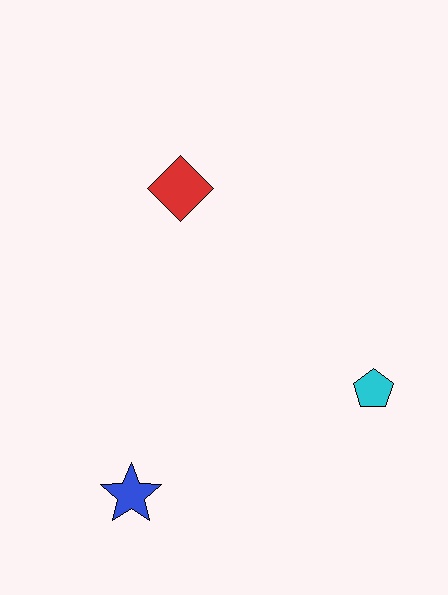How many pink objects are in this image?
There are no pink objects.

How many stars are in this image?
There is 1 star.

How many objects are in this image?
There are 3 objects.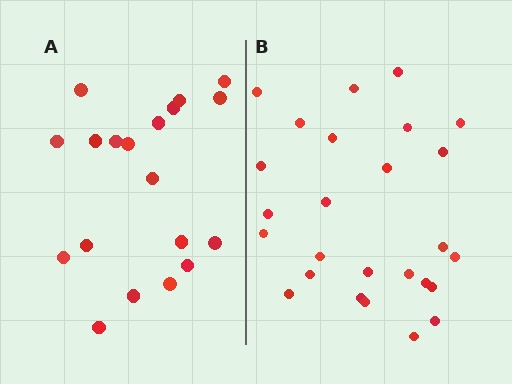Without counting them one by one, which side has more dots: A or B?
Region B (the right region) has more dots.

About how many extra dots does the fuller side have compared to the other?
Region B has roughly 8 or so more dots than region A.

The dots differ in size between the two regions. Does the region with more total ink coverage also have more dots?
No. Region A has more total ink coverage because its dots are larger, but region B actually contains more individual dots. Total area can be misleading — the number of items is what matters here.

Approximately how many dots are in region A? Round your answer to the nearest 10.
About 20 dots. (The exact count is 19, which rounds to 20.)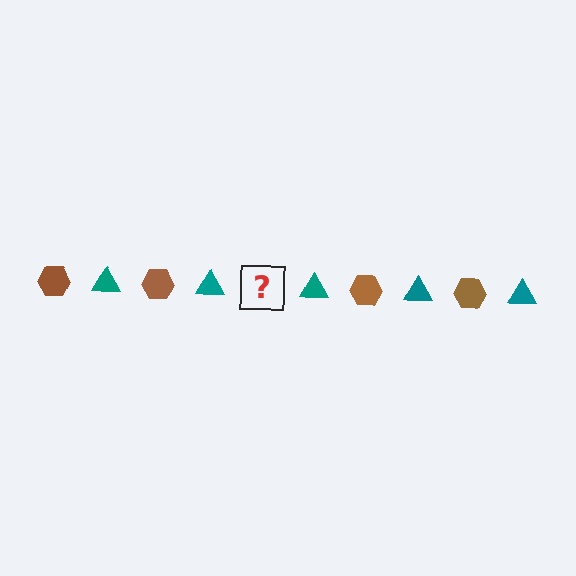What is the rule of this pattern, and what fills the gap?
The rule is that the pattern alternates between brown hexagon and teal triangle. The gap should be filled with a brown hexagon.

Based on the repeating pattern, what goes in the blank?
The blank should be a brown hexagon.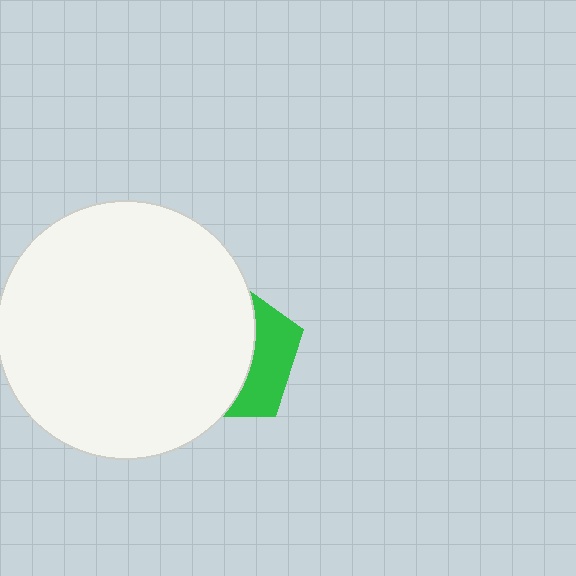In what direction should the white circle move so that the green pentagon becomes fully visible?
The white circle should move left. That is the shortest direction to clear the overlap and leave the green pentagon fully visible.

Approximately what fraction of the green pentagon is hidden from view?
Roughly 67% of the green pentagon is hidden behind the white circle.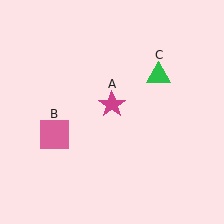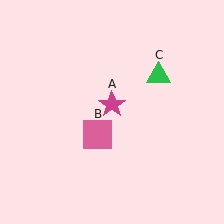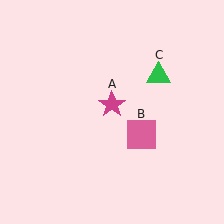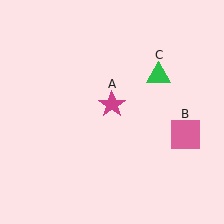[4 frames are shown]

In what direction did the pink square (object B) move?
The pink square (object B) moved right.